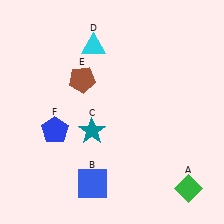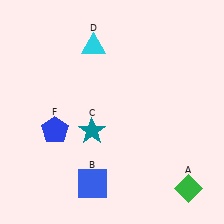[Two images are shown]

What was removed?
The brown pentagon (E) was removed in Image 2.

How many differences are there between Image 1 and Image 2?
There is 1 difference between the two images.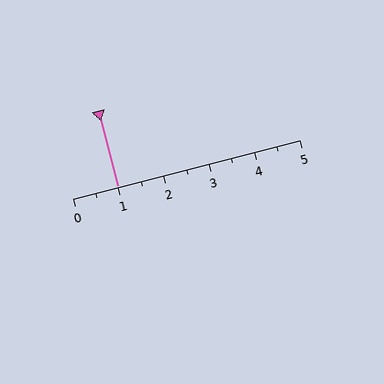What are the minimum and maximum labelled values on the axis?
The axis runs from 0 to 5.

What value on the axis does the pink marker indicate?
The marker indicates approximately 1.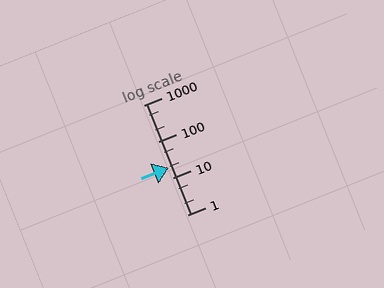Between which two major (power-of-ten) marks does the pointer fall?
The pointer is between 10 and 100.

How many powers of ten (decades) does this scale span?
The scale spans 3 decades, from 1 to 1000.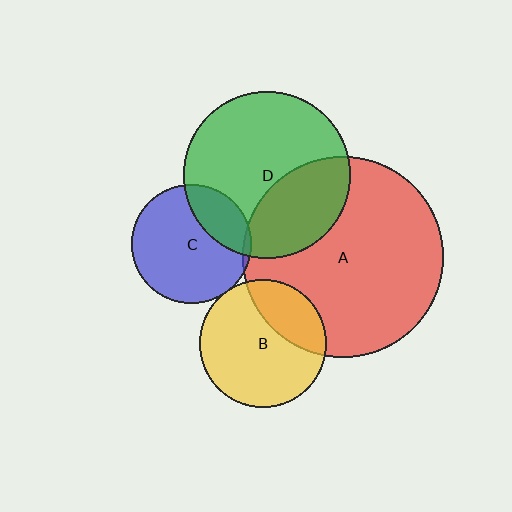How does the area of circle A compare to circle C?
Approximately 2.8 times.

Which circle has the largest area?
Circle A (red).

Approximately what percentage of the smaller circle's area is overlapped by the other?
Approximately 25%.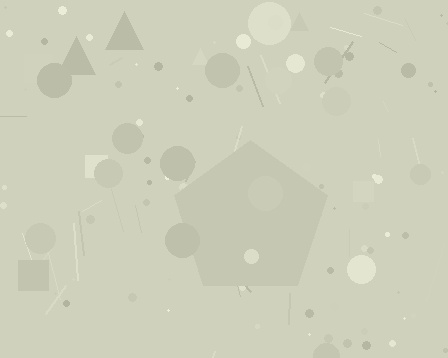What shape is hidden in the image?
A pentagon is hidden in the image.